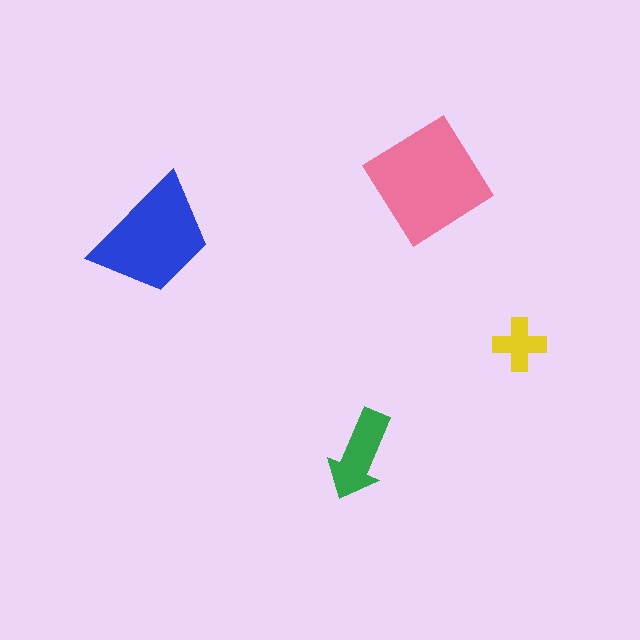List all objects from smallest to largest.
The yellow cross, the green arrow, the blue trapezoid, the pink diamond.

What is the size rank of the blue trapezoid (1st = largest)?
2nd.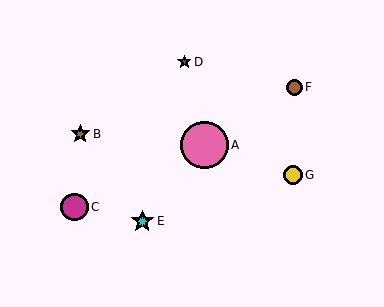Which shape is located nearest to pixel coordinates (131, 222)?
The cyan star (labeled E) at (142, 221) is nearest to that location.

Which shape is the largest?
The pink circle (labeled A) is the largest.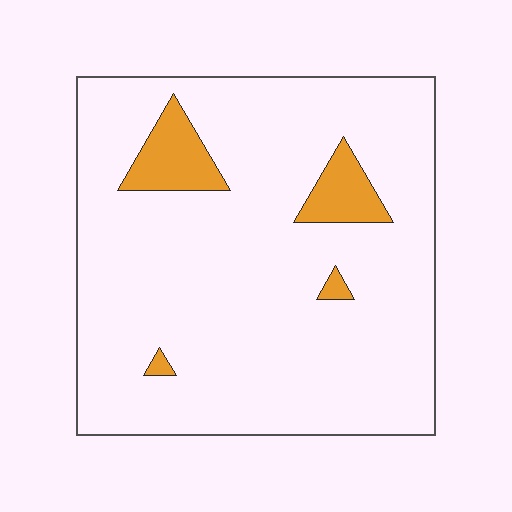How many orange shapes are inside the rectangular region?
4.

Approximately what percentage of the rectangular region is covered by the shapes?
Approximately 10%.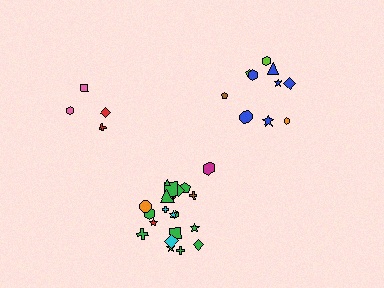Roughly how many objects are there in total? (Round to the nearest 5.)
Roughly 35 objects in total.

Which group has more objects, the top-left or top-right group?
The top-right group.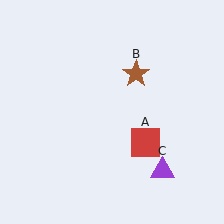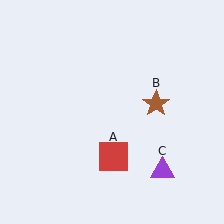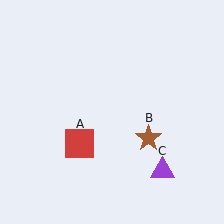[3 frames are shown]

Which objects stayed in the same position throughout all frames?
Purple triangle (object C) remained stationary.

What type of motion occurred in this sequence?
The red square (object A), brown star (object B) rotated clockwise around the center of the scene.